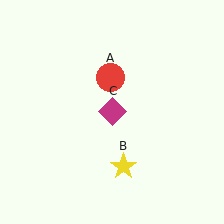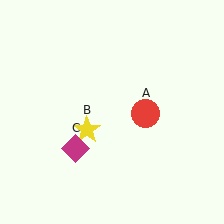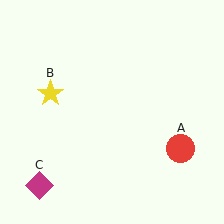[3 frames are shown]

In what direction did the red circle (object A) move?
The red circle (object A) moved down and to the right.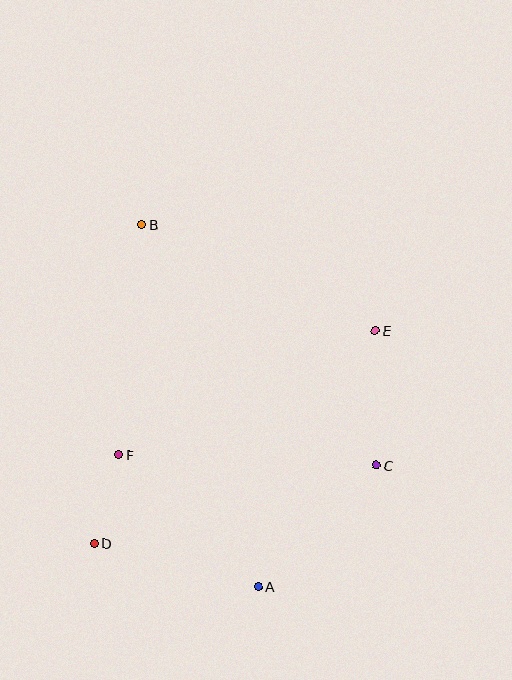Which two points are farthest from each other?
Points A and B are farthest from each other.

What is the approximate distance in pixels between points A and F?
The distance between A and F is approximately 192 pixels.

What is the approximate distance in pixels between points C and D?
The distance between C and D is approximately 293 pixels.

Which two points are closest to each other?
Points D and F are closest to each other.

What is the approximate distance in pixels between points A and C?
The distance between A and C is approximately 170 pixels.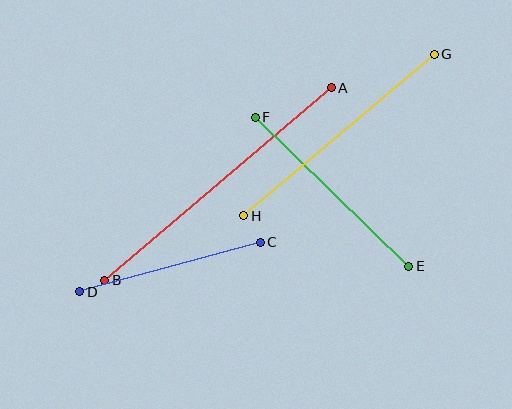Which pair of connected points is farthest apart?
Points A and B are farthest apart.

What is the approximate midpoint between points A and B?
The midpoint is at approximately (218, 184) pixels.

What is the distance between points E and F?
The distance is approximately 214 pixels.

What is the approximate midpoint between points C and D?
The midpoint is at approximately (170, 267) pixels.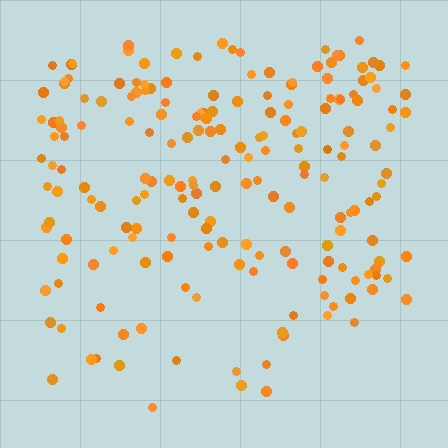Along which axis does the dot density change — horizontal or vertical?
Vertical.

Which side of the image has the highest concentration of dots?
The top.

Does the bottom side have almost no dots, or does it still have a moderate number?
Still a moderate number, just noticeably fewer than the top.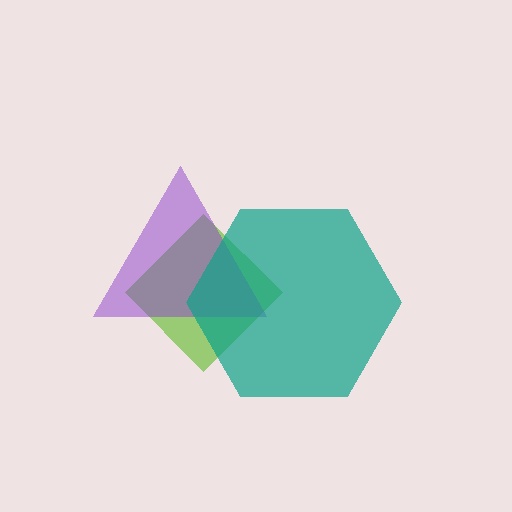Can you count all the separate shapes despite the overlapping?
Yes, there are 3 separate shapes.